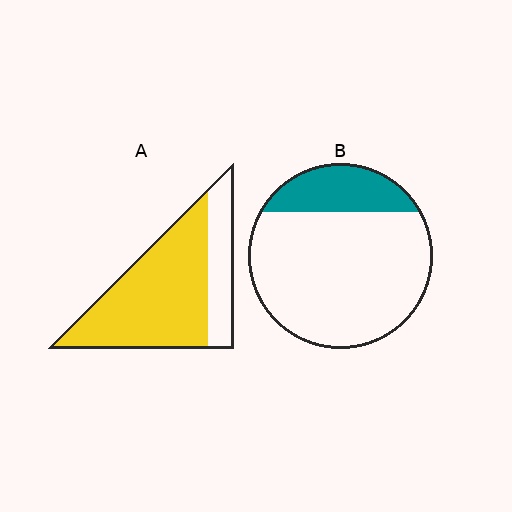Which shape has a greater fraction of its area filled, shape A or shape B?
Shape A.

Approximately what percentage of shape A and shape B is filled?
A is approximately 75% and B is approximately 20%.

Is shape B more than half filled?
No.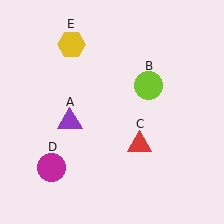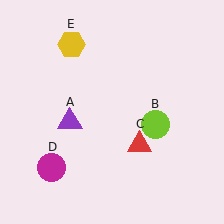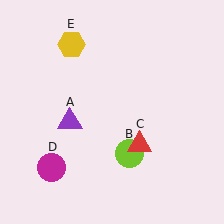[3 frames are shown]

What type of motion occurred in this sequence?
The lime circle (object B) rotated clockwise around the center of the scene.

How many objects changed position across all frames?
1 object changed position: lime circle (object B).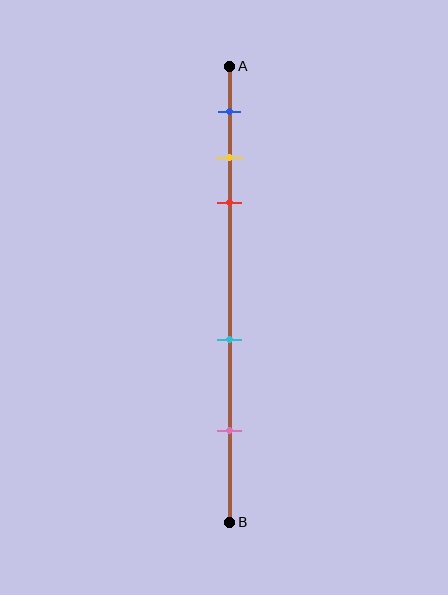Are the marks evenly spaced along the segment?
No, the marks are not evenly spaced.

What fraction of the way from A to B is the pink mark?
The pink mark is approximately 80% (0.8) of the way from A to B.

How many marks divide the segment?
There are 5 marks dividing the segment.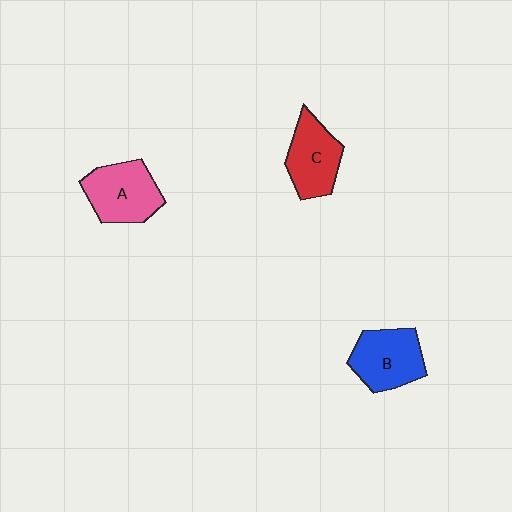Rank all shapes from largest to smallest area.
From largest to smallest: A (pink), B (blue), C (red).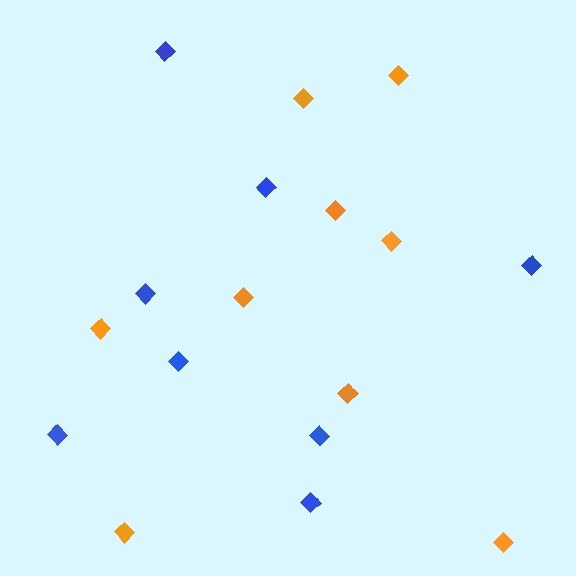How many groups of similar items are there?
There are 2 groups: one group of orange diamonds (9) and one group of blue diamonds (8).